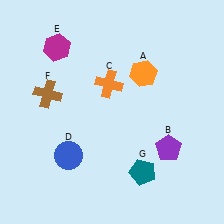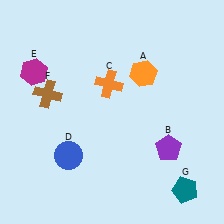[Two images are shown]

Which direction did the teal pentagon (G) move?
The teal pentagon (G) moved right.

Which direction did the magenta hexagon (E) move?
The magenta hexagon (E) moved down.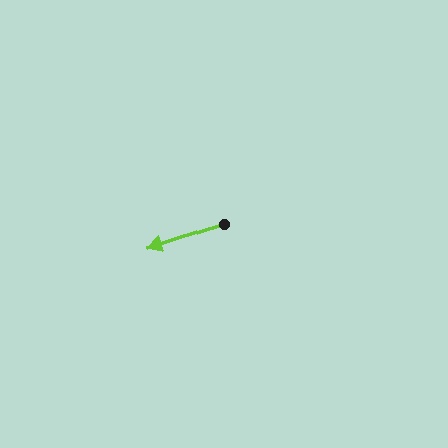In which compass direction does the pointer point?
West.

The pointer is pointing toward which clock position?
Roughly 8 o'clock.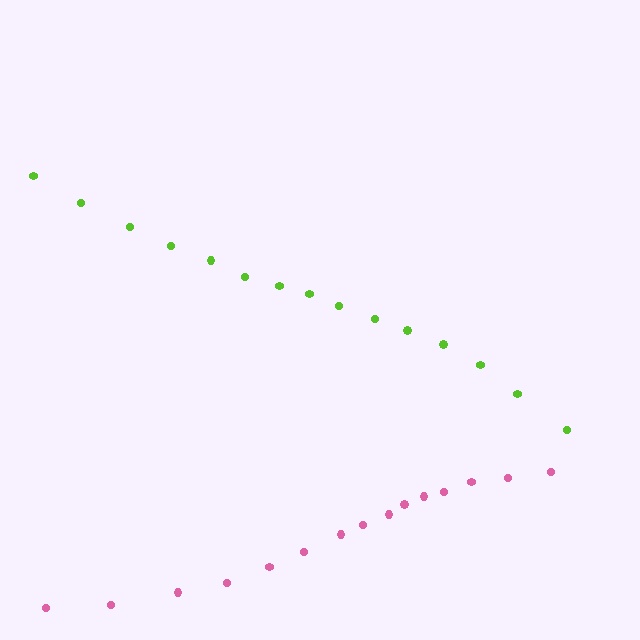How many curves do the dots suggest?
There are 2 distinct paths.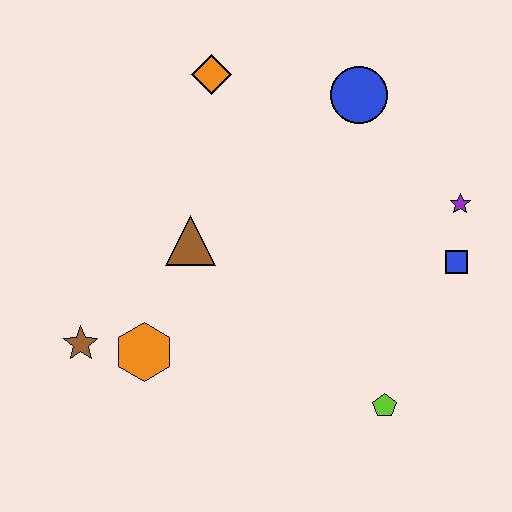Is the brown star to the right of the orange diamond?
No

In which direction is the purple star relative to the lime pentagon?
The purple star is above the lime pentagon.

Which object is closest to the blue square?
The purple star is closest to the blue square.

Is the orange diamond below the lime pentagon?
No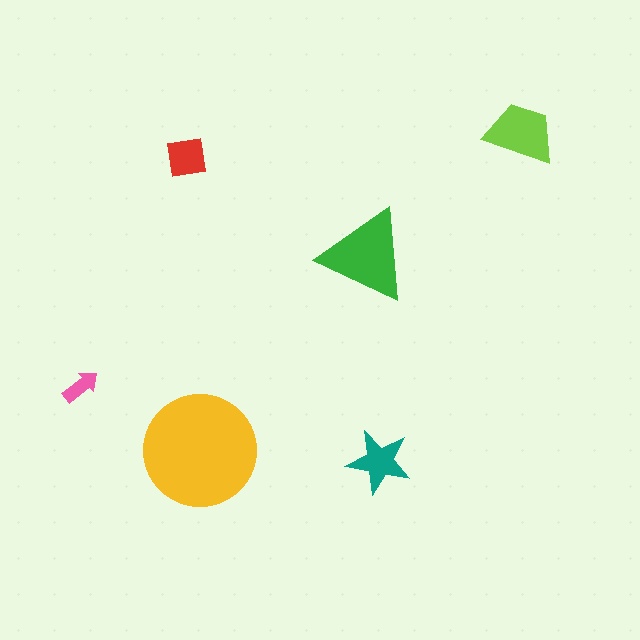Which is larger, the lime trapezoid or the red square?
The lime trapezoid.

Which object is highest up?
The lime trapezoid is topmost.